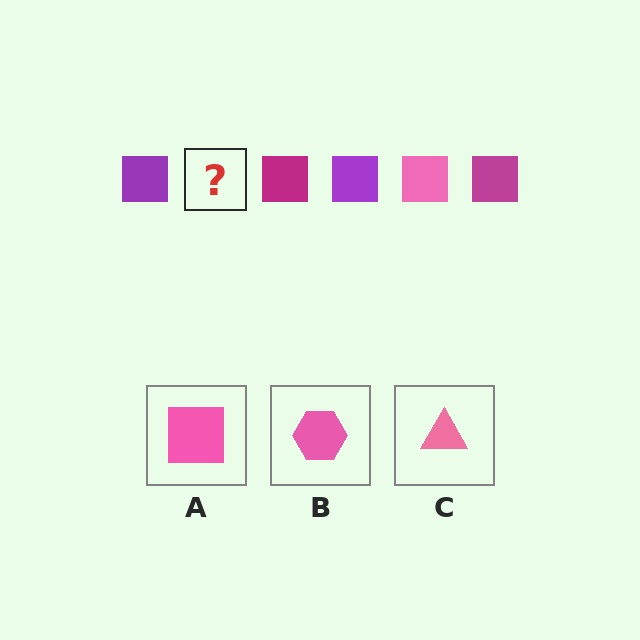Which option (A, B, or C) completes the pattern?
A.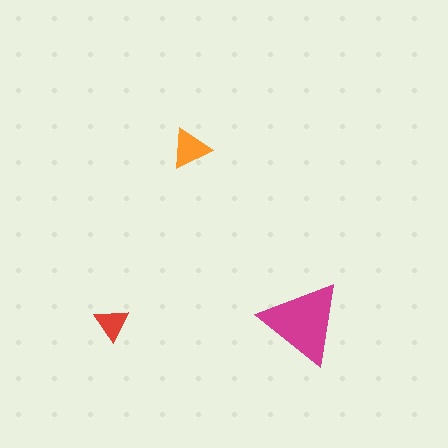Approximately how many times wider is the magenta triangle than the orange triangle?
About 2 times wider.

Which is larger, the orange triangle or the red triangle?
The orange one.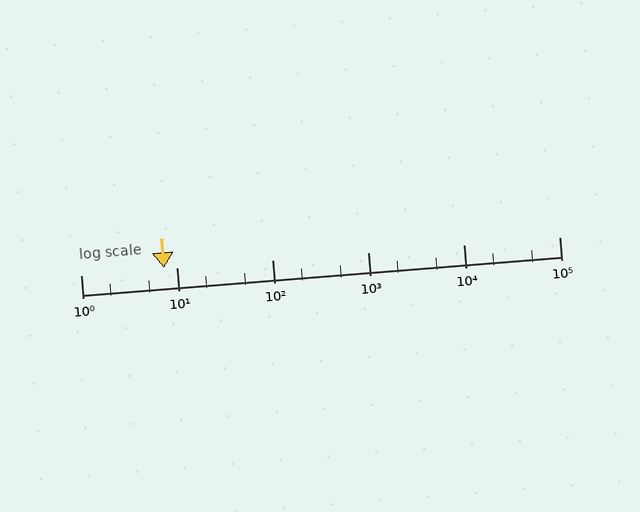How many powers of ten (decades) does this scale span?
The scale spans 5 decades, from 1 to 100000.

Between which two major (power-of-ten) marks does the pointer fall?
The pointer is between 1 and 10.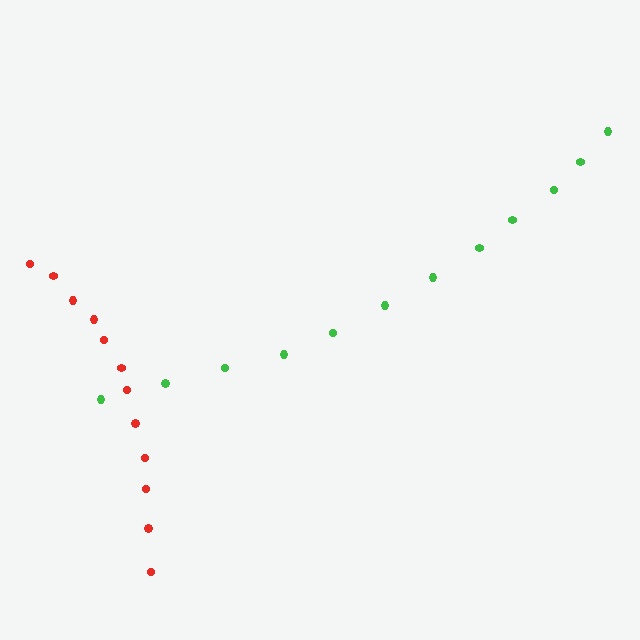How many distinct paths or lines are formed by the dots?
There are 2 distinct paths.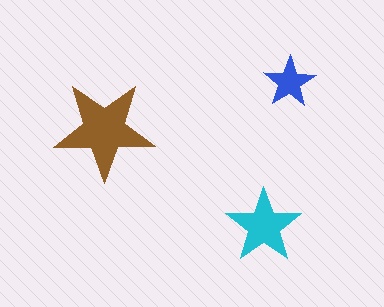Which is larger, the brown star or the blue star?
The brown one.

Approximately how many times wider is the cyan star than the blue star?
About 1.5 times wider.